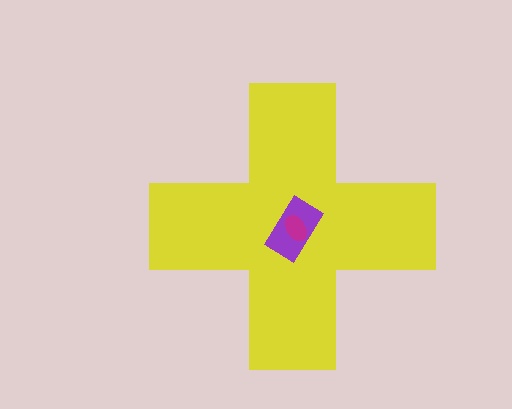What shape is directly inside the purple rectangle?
The magenta ellipse.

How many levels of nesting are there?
3.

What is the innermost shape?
The magenta ellipse.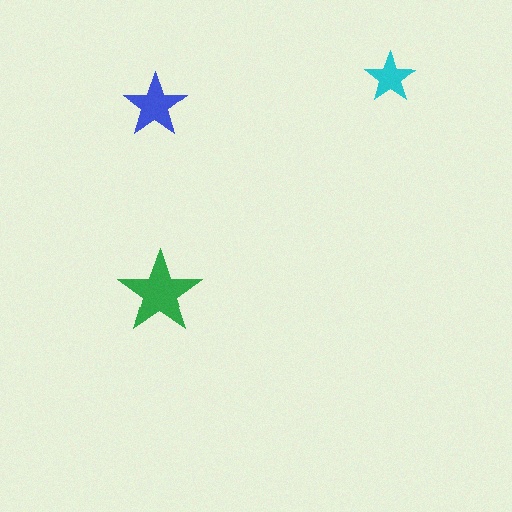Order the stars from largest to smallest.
the green one, the blue one, the cyan one.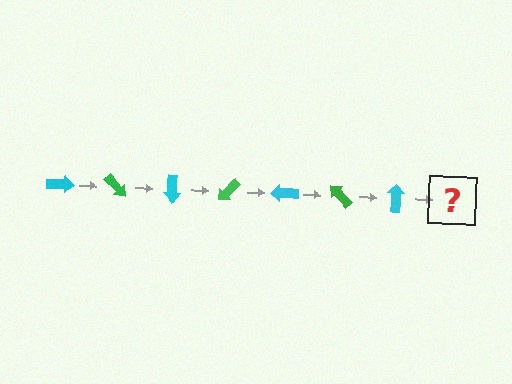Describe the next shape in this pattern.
It should be a green arrow, rotated 315 degrees from the start.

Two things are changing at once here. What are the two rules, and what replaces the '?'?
The two rules are that it rotates 45 degrees each step and the color cycles through cyan and green. The '?' should be a green arrow, rotated 315 degrees from the start.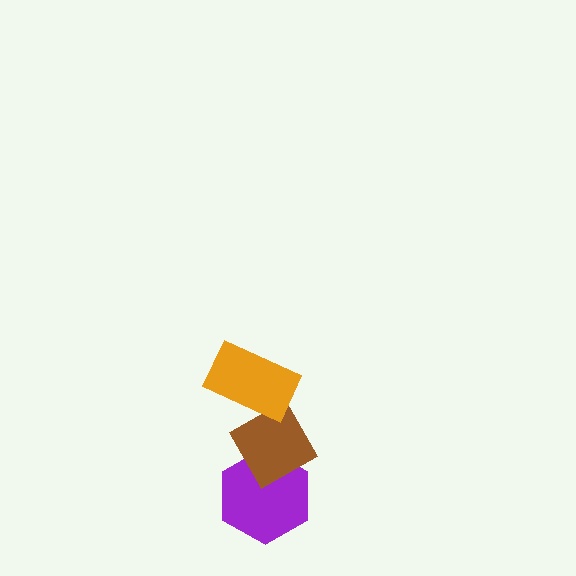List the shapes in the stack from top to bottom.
From top to bottom: the orange rectangle, the brown diamond, the purple hexagon.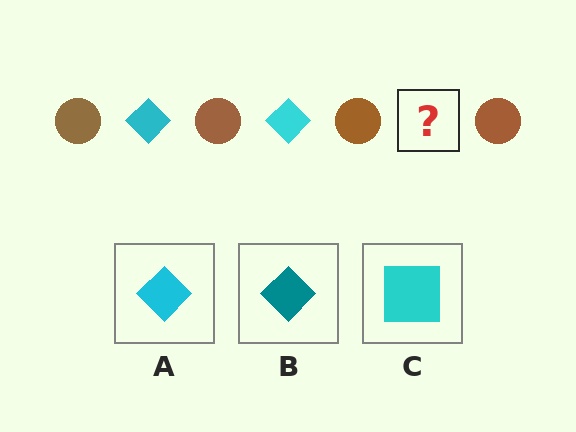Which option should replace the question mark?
Option A.